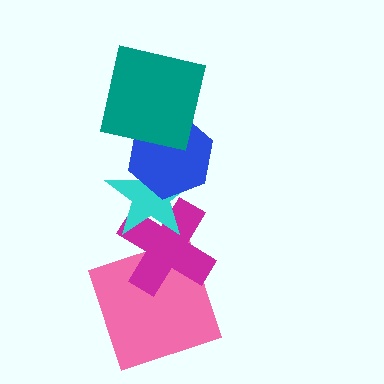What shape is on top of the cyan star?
The blue hexagon is on top of the cyan star.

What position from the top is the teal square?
The teal square is 1st from the top.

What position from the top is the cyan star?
The cyan star is 3rd from the top.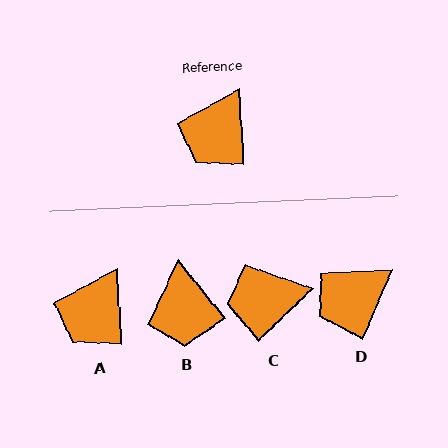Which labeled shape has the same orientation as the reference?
A.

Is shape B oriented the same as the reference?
No, it is off by about 35 degrees.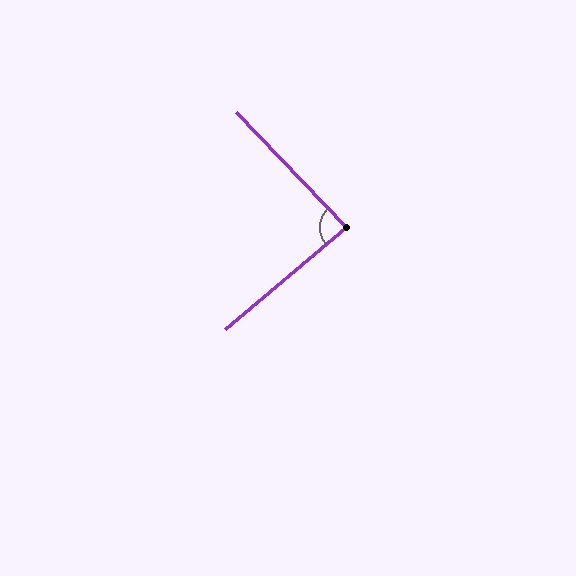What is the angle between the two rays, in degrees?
Approximately 86 degrees.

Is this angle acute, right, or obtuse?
It is approximately a right angle.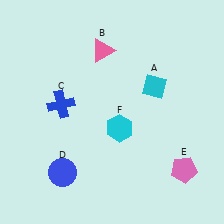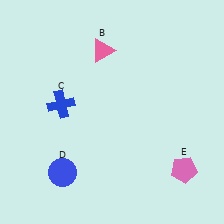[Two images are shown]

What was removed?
The cyan diamond (A), the cyan hexagon (F) were removed in Image 2.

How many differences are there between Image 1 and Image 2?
There are 2 differences between the two images.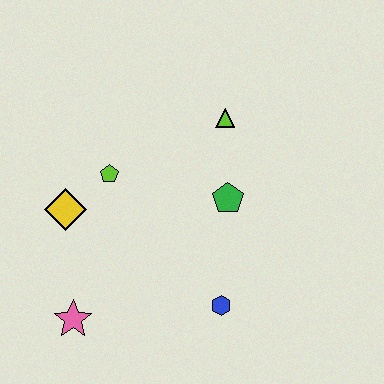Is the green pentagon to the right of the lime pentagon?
Yes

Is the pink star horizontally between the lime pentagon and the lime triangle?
No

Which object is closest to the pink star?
The yellow diamond is closest to the pink star.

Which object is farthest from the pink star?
The lime triangle is farthest from the pink star.